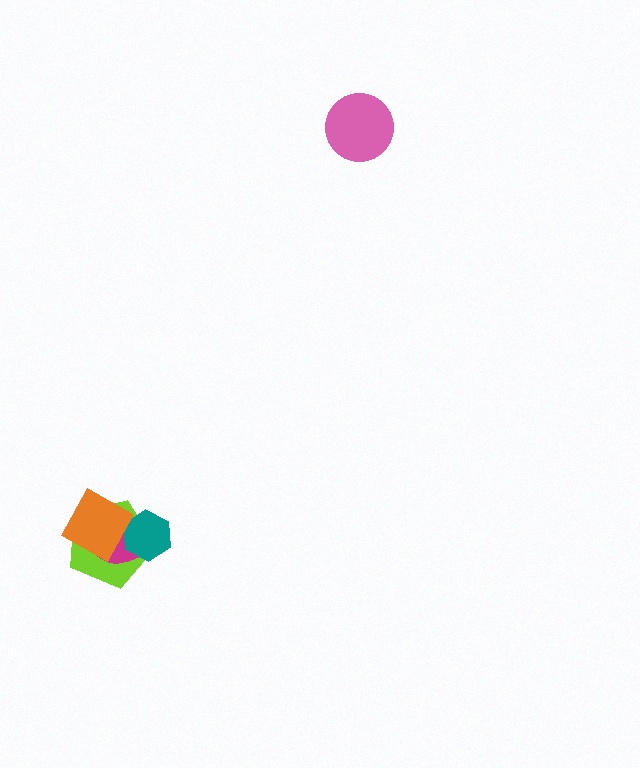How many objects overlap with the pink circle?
0 objects overlap with the pink circle.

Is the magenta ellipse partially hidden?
Yes, it is partially covered by another shape.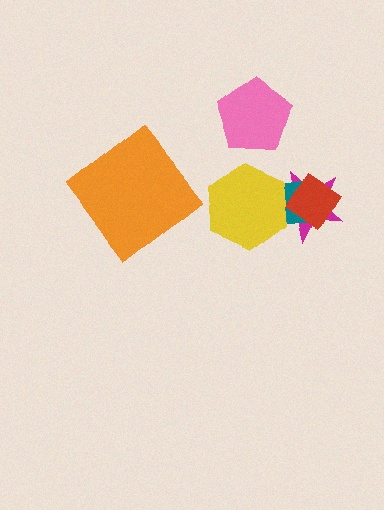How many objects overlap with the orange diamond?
0 objects overlap with the orange diamond.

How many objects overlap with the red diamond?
2 objects overlap with the red diamond.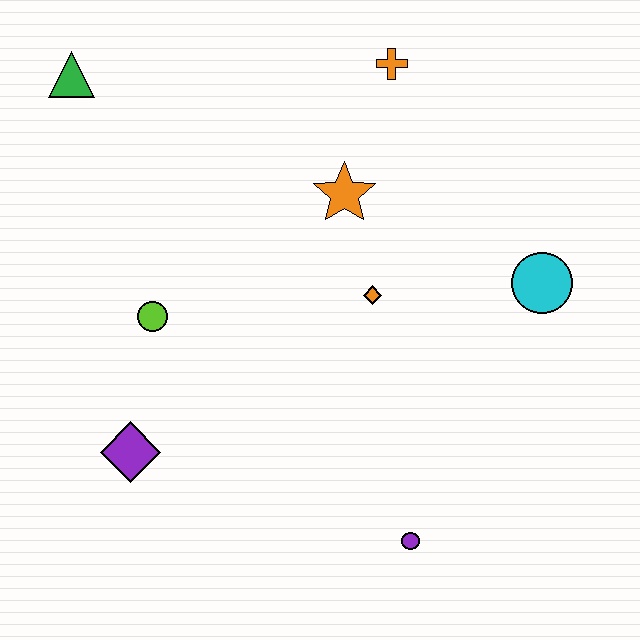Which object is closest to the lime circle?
The purple diamond is closest to the lime circle.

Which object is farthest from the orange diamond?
The green triangle is farthest from the orange diamond.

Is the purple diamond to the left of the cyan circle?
Yes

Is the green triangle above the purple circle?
Yes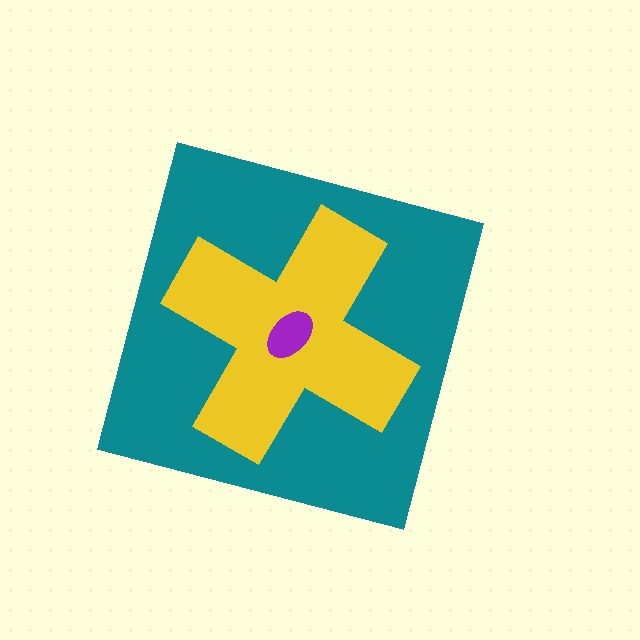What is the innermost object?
The purple ellipse.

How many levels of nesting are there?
3.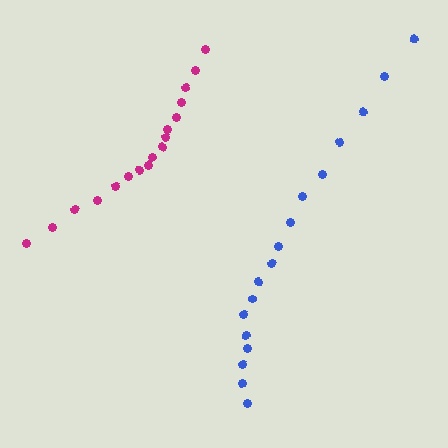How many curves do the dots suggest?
There are 2 distinct paths.